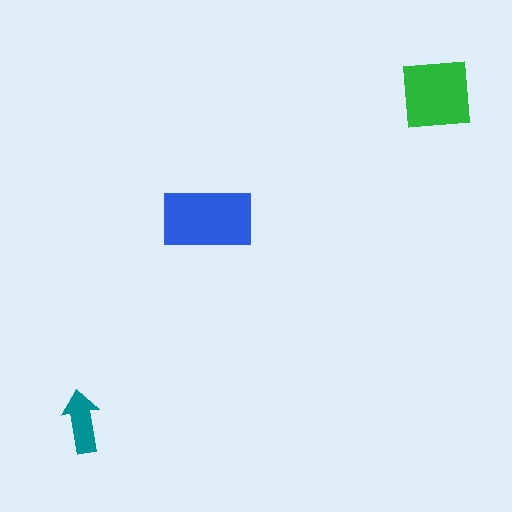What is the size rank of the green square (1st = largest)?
2nd.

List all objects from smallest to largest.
The teal arrow, the green square, the blue rectangle.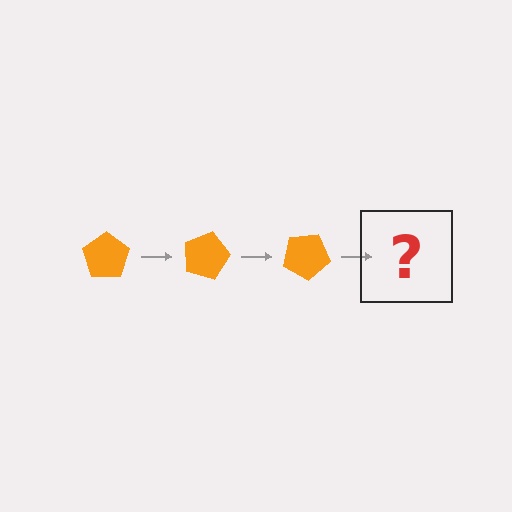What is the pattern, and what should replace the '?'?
The pattern is that the pentagon rotates 15 degrees each step. The '?' should be an orange pentagon rotated 45 degrees.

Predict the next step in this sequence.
The next step is an orange pentagon rotated 45 degrees.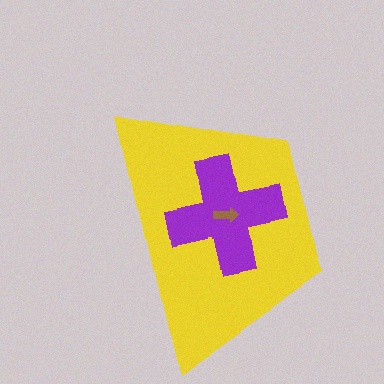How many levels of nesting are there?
3.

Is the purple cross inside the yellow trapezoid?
Yes.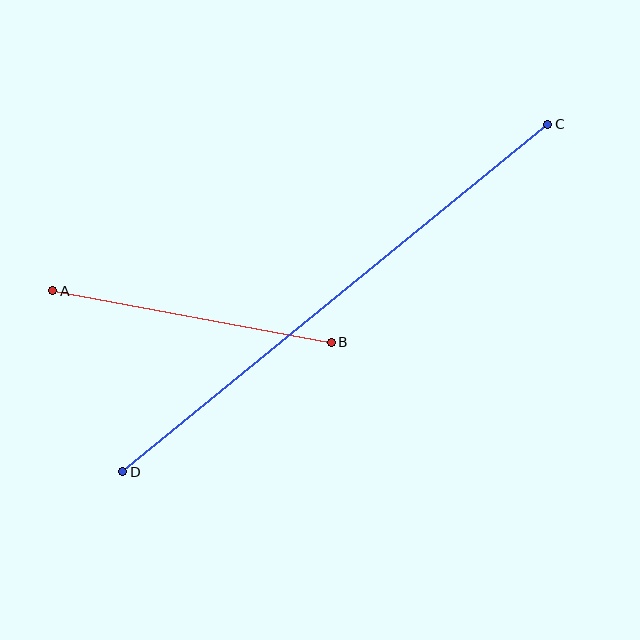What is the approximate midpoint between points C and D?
The midpoint is at approximately (335, 298) pixels.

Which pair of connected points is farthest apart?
Points C and D are farthest apart.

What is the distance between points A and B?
The distance is approximately 283 pixels.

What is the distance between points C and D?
The distance is approximately 549 pixels.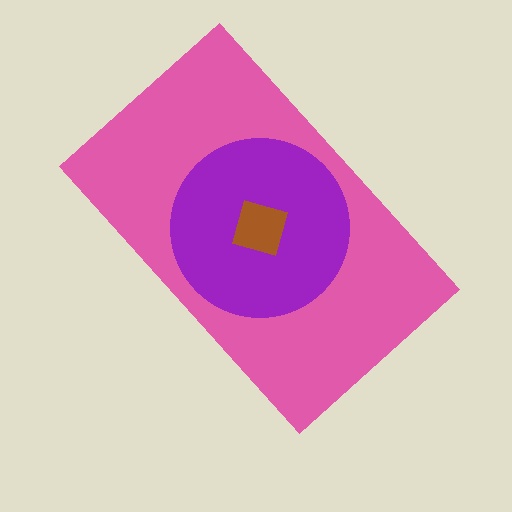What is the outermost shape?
The pink rectangle.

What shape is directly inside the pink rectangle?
The purple circle.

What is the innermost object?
The brown square.